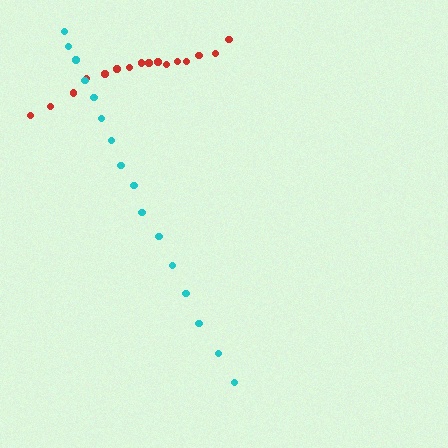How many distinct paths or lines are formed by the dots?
There are 2 distinct paths.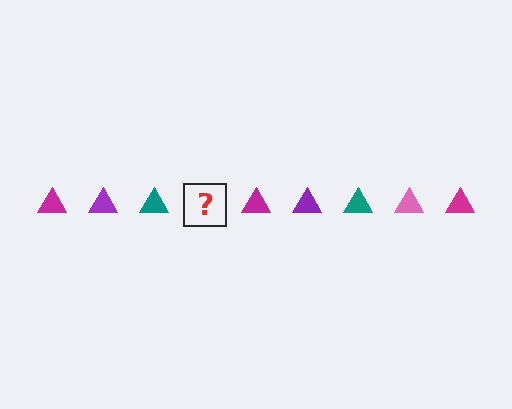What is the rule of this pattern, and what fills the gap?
The rule is that the pattern cycles through magenta, purple, teal, pink triangles. The gap should be filled with a pink triangle.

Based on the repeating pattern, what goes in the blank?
The blank should be a pink triangle.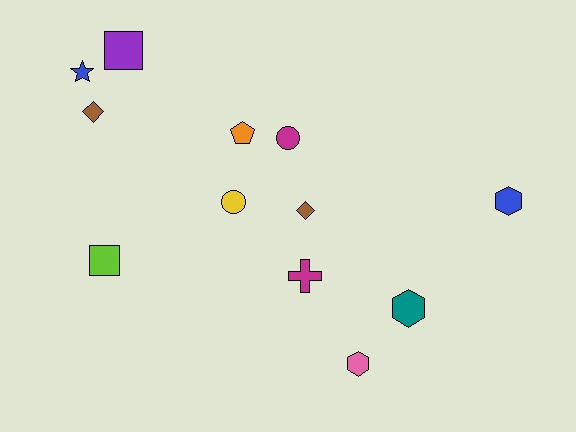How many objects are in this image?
There are 12 objects.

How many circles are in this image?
There are 2 circles.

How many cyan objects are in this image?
There are no cyan objects.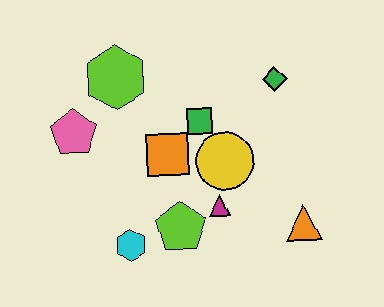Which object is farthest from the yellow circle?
The pink pentagon is farthest from the yellow circle.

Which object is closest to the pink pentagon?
The lime hexagon is closest to the pink pentagon.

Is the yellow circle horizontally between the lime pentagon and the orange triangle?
Yes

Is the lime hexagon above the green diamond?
Yes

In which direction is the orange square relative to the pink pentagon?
The orange square is to the right of the pink pentagon.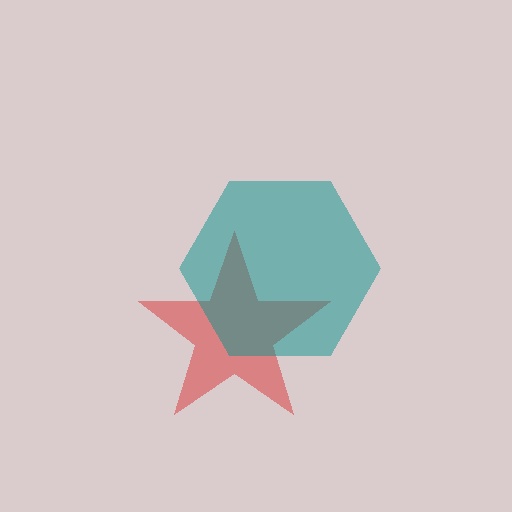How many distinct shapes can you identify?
There are 2 distinct shapes: a red star, a teal hexagon.